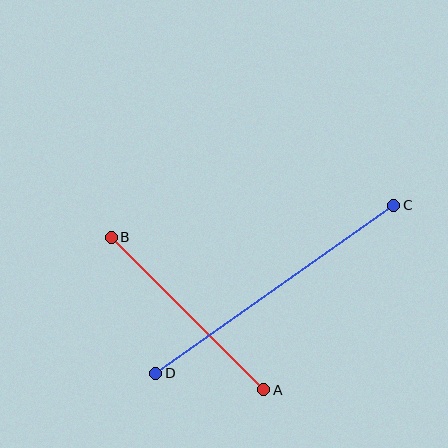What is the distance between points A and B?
The distance is approximately 216 pixels.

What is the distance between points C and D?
The distance is approximately 291 pixels.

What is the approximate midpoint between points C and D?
The midpoint is at approximately (275, 289) pixels.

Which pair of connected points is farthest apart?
Points C and D are farthest apart.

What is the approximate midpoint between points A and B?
The midpoint is at approximately (188, 313) pixels.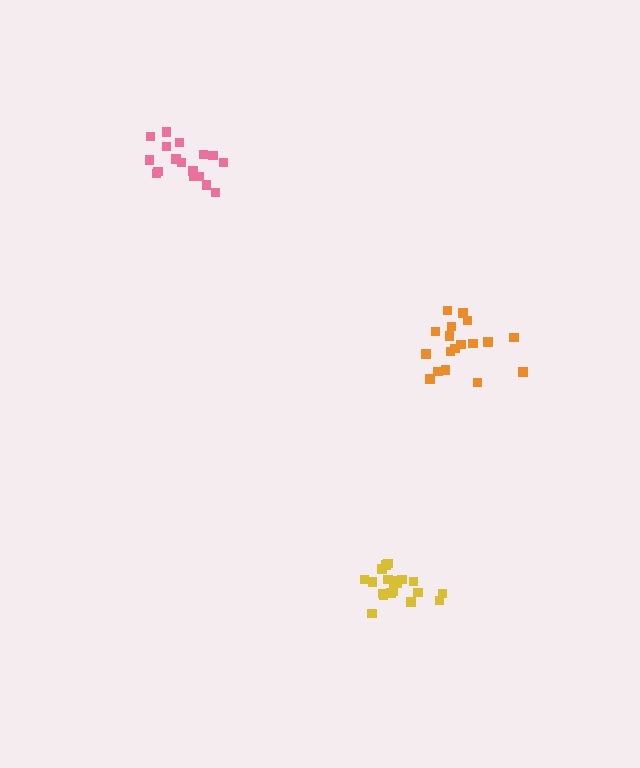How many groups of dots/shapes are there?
There are 3 groups.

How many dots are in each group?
Group 1: 20 dots, Group 2: 18 dots, Group 3: 17 dots (55 total).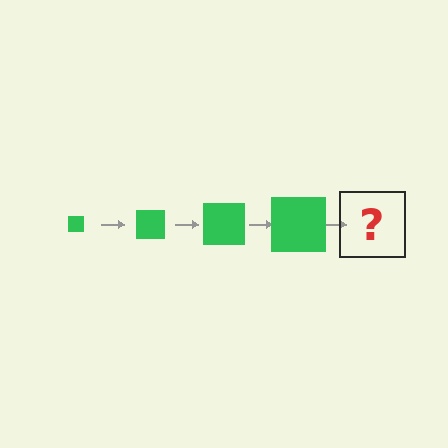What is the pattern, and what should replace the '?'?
The pattern is that the square gets progressively larger each step. The '?' should be a green square, larger than the previous one.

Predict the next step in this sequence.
The next step is a green square, larger than the previous one.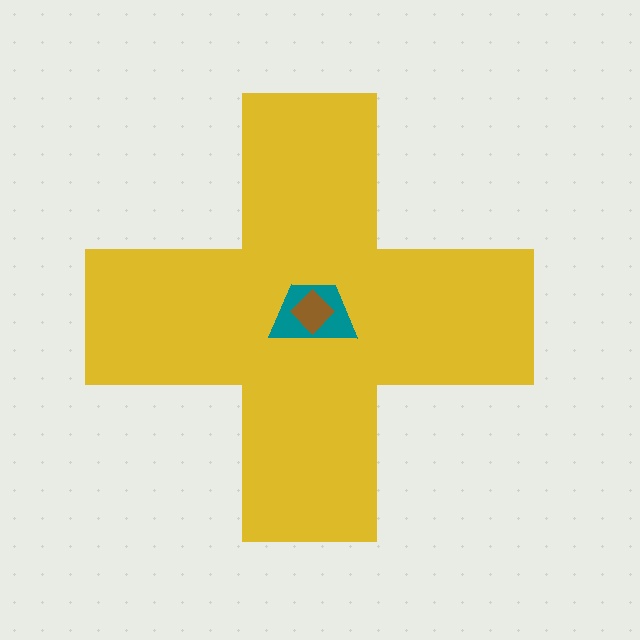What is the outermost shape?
The yellow cross.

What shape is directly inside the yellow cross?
The teal trapezoid.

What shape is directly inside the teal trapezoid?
The brown diamond.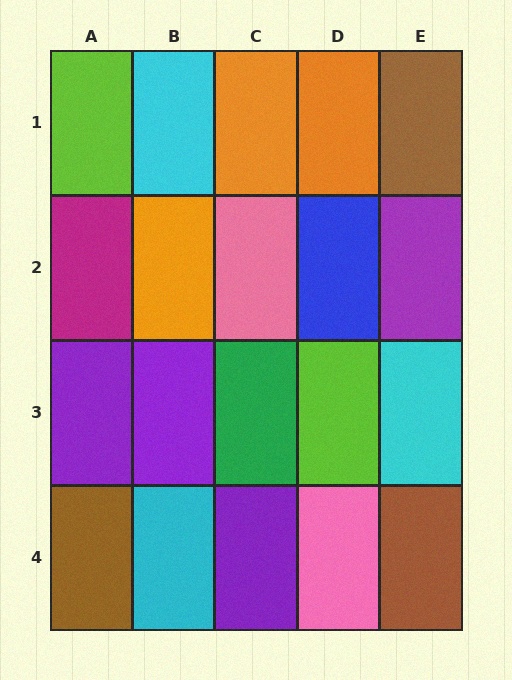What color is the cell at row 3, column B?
Purple.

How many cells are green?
1 cell is green.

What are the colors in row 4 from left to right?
Brown, cyan, purple, pink, brown.